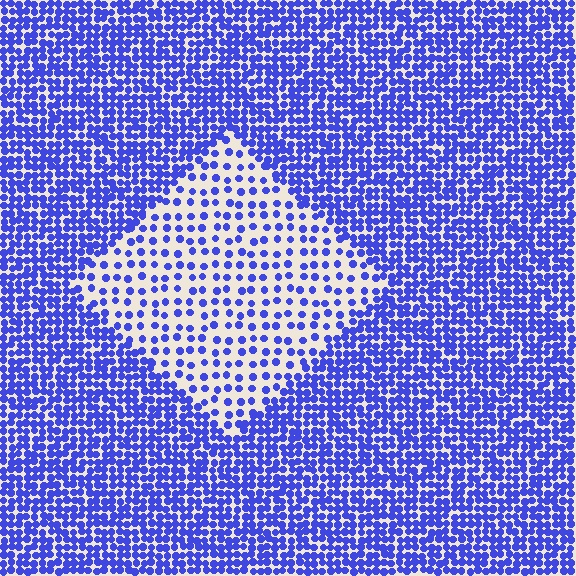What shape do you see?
I see a diamond.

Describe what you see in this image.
The image contains small blue elements arranged at two different densities. A diamond-shaped region is visible where the elements are less densely packed than the surrounding area.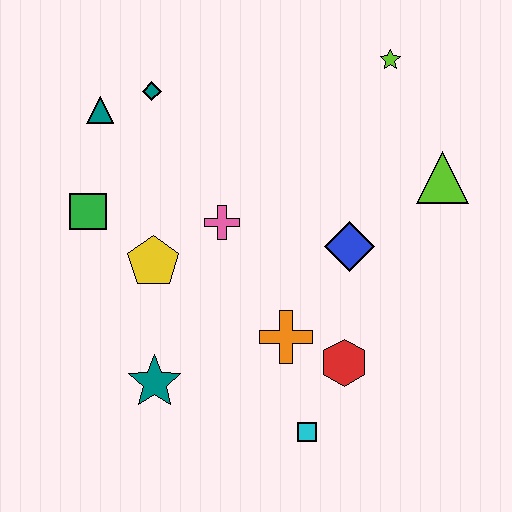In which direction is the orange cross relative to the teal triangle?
The orange cross is below the teal triangle.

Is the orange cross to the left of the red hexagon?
Yes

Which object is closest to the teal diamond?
The teal triangle is closest to the teal diamond.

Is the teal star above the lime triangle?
No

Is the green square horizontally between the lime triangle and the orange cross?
No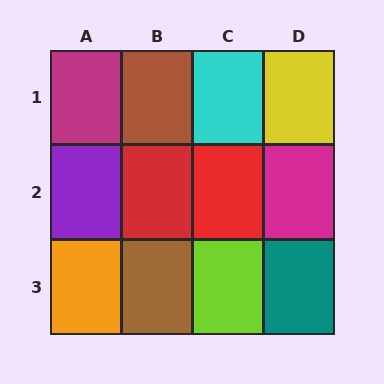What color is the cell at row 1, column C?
Cyan.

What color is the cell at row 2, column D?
Magenta.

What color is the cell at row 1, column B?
Brown.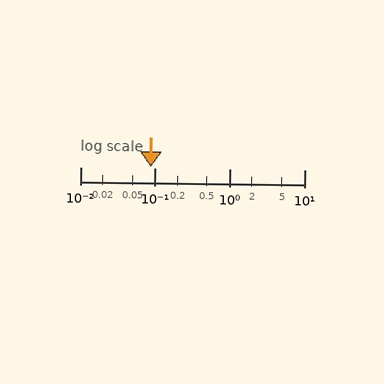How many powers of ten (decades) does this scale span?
The scale spans 3 decades, from 0.01 to 10.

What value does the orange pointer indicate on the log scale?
The pointer indicates approximately 0.089.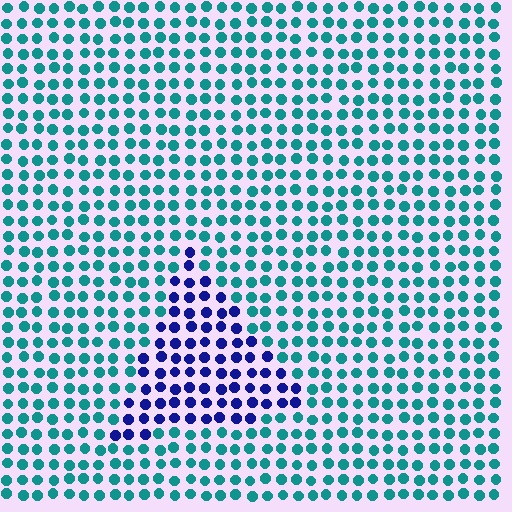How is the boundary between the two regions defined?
The boundary is defined purely by a slight shift in hue (about 61 degrees). Spacing, size, and orientation are identical on both sides.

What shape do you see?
I see a triangle.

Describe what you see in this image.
The image is filled with small teal elements in a uniform arrangement. A triangle-shaped region is visible where the elements are tinted to a slightly different hue, forming a subtle color boundary.